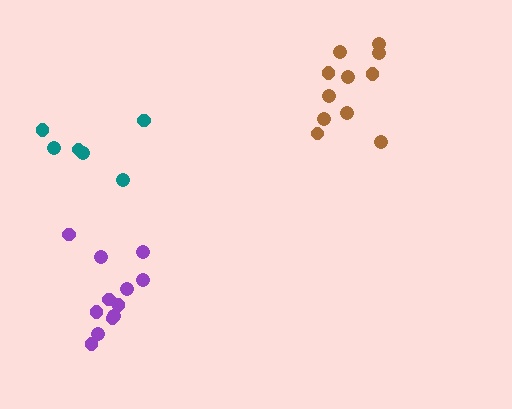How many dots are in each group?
Group 1: 11 dots, Group 2: 6 dots, Group 3: 12 dots (29 total).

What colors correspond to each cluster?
The clusters are colored: brown, teal, purple.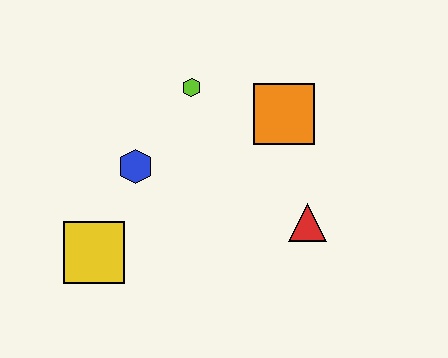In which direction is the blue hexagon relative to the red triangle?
The blue hexagon is to the left of the red triangle.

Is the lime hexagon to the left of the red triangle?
Yes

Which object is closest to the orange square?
The lime hexagon is closest to the orange square.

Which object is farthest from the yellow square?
The orange square is farthest from the yellow square.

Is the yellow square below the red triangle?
Yes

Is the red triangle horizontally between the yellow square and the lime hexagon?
No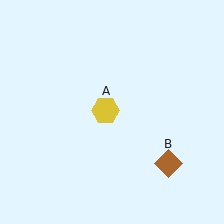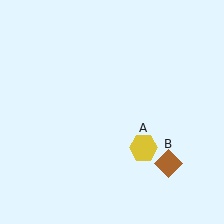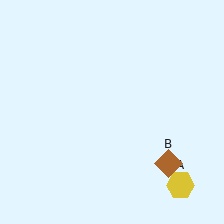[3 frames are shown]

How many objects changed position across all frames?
1 object changed position: yellow hexagon (object A).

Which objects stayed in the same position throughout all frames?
Brown diamond (object B) remained stationary.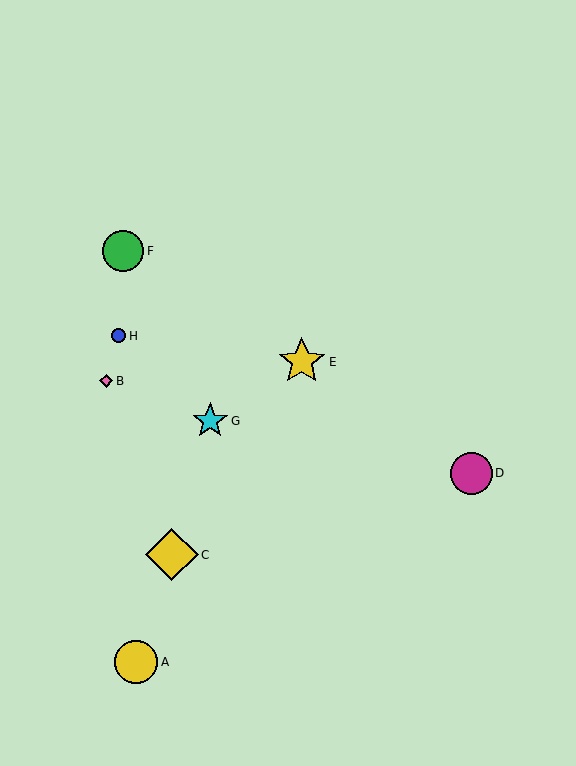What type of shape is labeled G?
Shape G is a cyan star.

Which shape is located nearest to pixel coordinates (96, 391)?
The pink diamond (labeled B) at (106, 381) is nearest to that location.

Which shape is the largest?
The yellow diamond (labeled C) is the largest.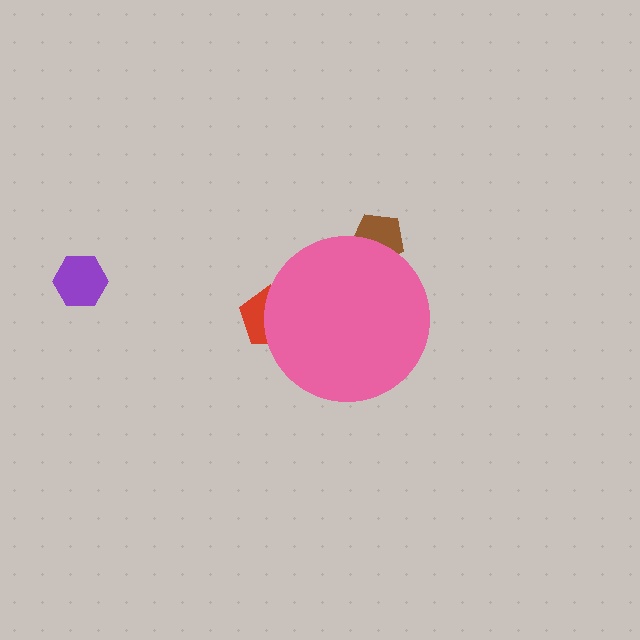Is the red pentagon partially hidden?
Yes, the red pentagon is partially hidden behind the pink circle.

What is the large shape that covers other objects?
A pink circle.